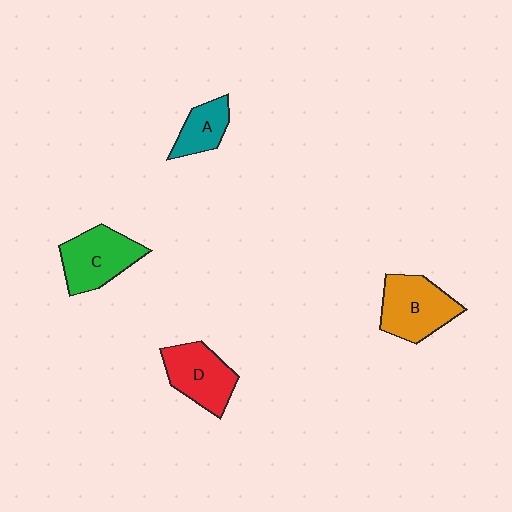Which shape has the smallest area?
Shape A (teal).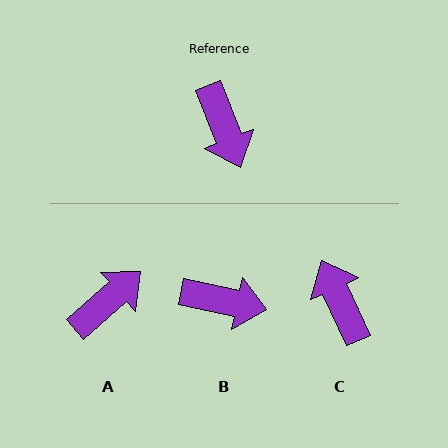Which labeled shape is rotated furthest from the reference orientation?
C, about 177 degrees away.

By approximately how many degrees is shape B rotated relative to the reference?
Approximately 56 degrees counter-clockwise.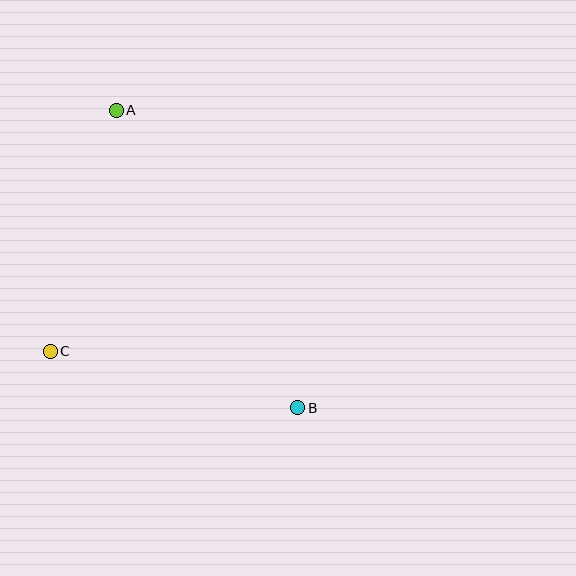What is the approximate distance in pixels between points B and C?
The distance between B and C is approximately 254 pixels.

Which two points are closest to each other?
Points A and C are closest to each other.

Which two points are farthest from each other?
Points A and B are farthest from each other.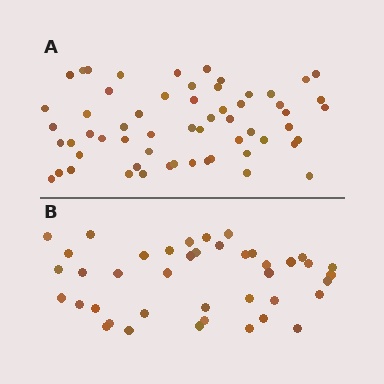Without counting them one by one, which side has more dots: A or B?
Region A (the top region) has more dots.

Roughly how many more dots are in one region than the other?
Region A has approximately 20 more dots than region B.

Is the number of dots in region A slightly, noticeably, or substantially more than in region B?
Region A has noticeably more, but not dramatically so. The ratio is roughly 1.4 to 1.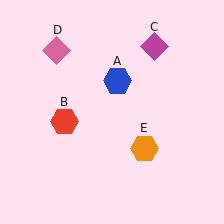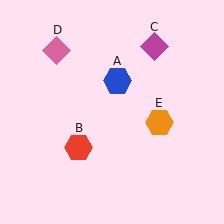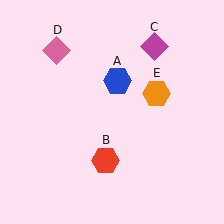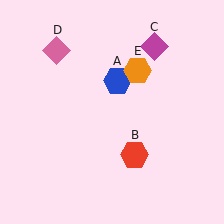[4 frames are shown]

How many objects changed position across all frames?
2 objects changed position: red hexagon (object B), orange hexagon (object E).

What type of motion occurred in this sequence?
The red hexagon (object B), orange hexagon (object E) rotated counterclockwise around the center of the scene.